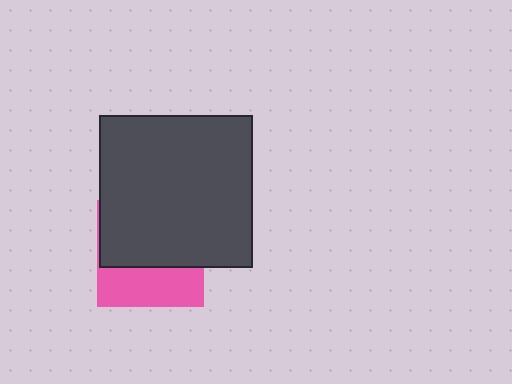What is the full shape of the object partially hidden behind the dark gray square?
The partially hidden object is a pink square.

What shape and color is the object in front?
The object in front is a dark gray square.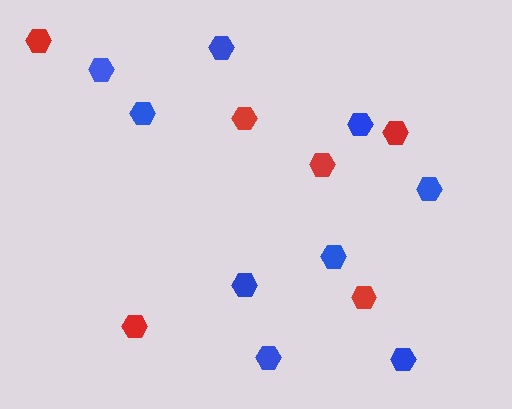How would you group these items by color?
There are 2 groups: one group of blue hexagons (9) and one group of red hexagons (6).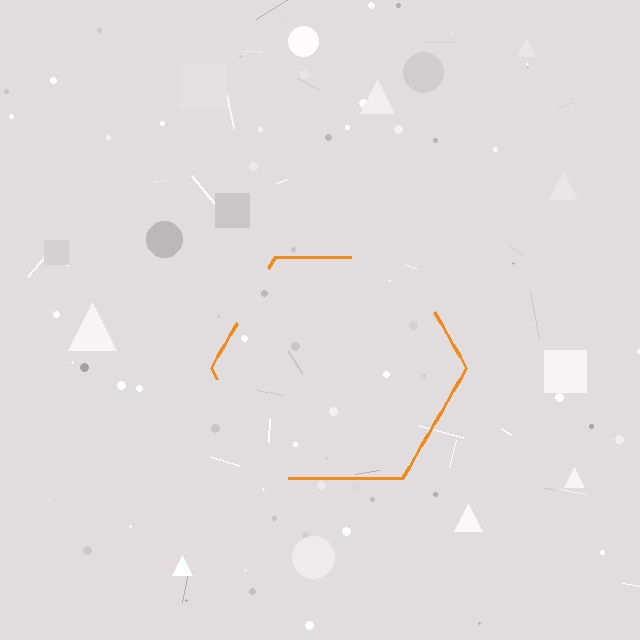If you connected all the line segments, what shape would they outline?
They would outline a hexagon.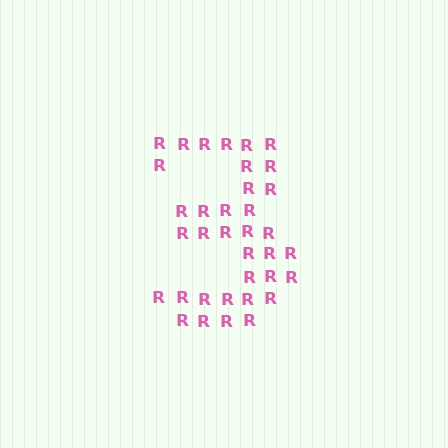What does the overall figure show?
The overall figure shows the digit 3.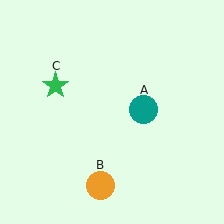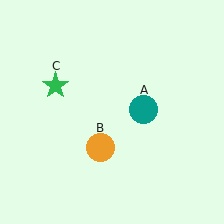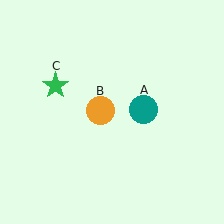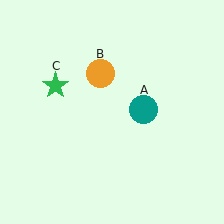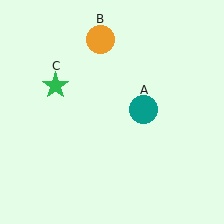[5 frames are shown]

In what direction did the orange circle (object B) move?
The orange circle (object B) moved up.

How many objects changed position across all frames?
1 object changed position: orange circle (object B).